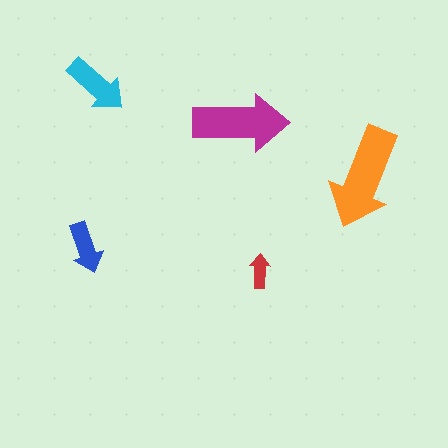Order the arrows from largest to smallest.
the orange one, the magenta one, the cyan one, the blue one, the red one.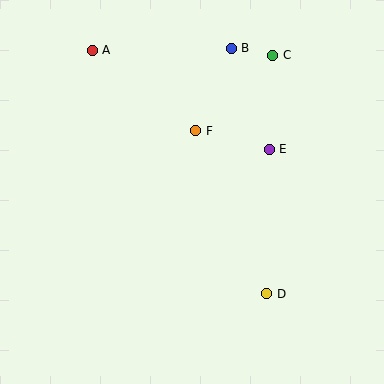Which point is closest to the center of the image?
Point F at (195, 131) is closest to the center.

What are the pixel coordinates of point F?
Point F is at (195, 131).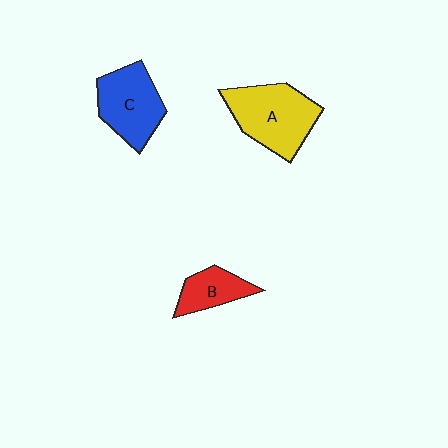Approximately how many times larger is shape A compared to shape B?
Approximately 2.0 times.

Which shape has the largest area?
Shape A (yellow).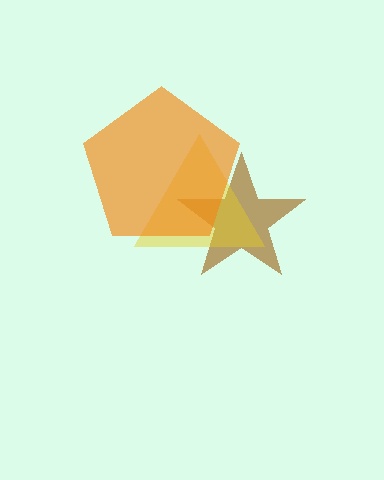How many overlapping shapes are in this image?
There are 3 overlapping shapes in the image.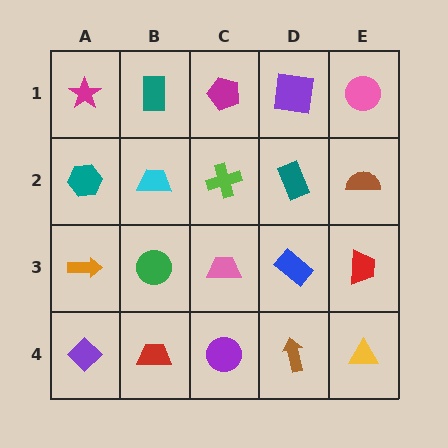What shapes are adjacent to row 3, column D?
A teal rectangle (row 2, column D), a brown arrow (row 4, column D), a pink trapezoid (row 3, column C), a red trapezoid (row 3, column E).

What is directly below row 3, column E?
A yellow triangle.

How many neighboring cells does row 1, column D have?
3.